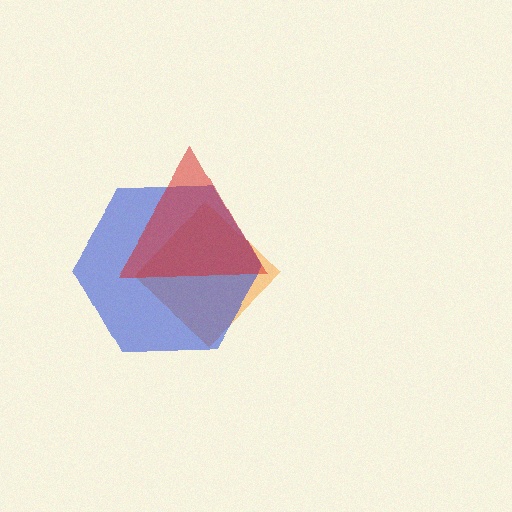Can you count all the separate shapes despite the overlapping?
Yes, there are 3 separate shapes.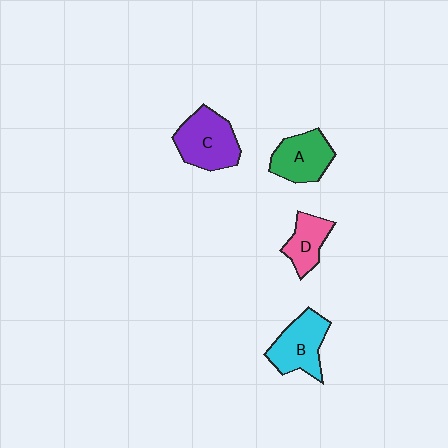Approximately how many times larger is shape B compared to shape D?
Approximately 1.4 times.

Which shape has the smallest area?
Shape D (pink).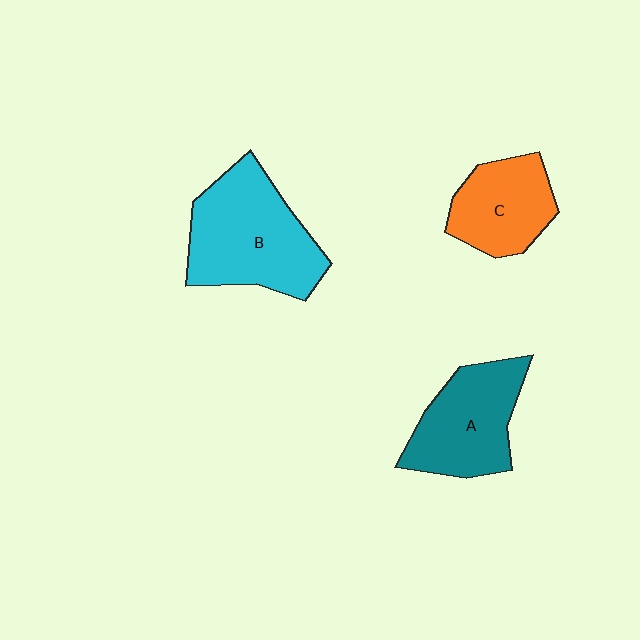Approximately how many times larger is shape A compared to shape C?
Approximately 1.2 times.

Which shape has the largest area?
Shape B (cyan).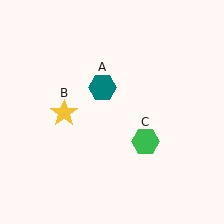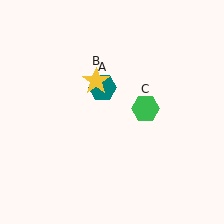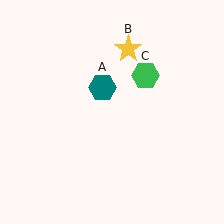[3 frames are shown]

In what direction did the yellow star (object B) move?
The yellow star (object B) moved up and to the right.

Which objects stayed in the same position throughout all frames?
Teal hexagon (object A) remained stationary.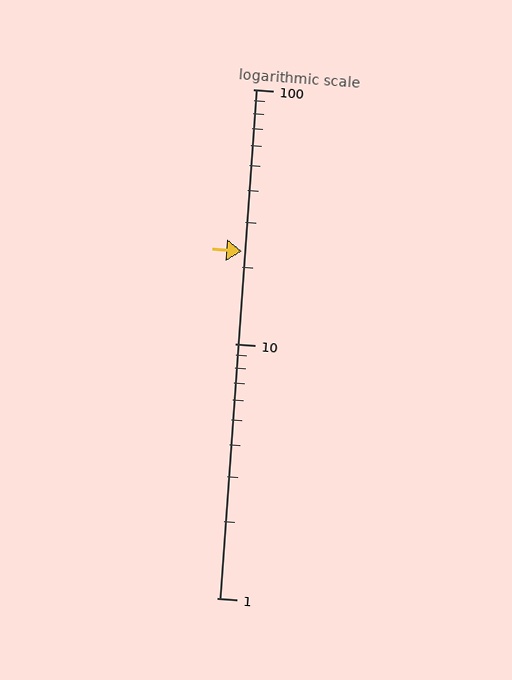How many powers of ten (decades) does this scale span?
The scale spans 2 decades, from 1 to 100.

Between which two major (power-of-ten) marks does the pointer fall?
The pointer is between 10 and 100.